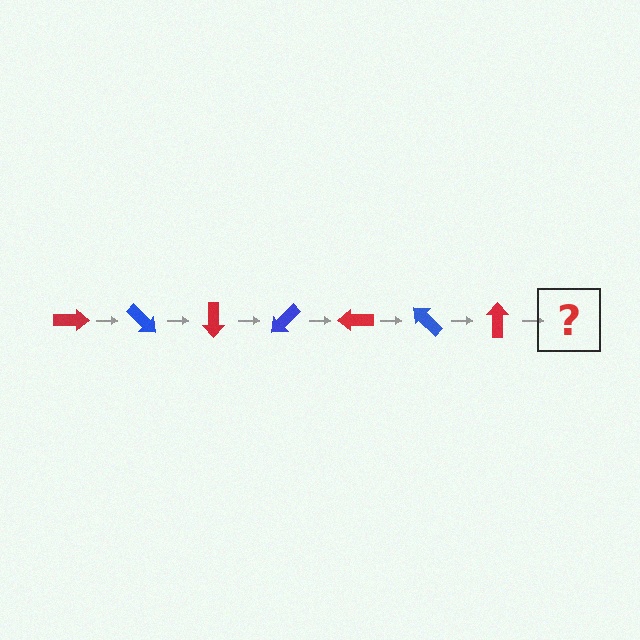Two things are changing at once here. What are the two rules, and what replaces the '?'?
The two rules are that it rotates 45 degrees each step and the color cycles through red and blue. The '?' should be a blue arrow, rotated 315 degrees from the start.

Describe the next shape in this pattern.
It should be a blue arrow, rotated 315 degrees from the start.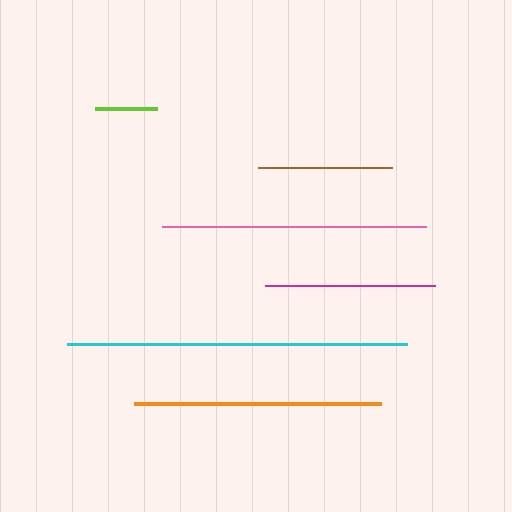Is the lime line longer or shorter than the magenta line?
The magenta line is longer than the lime line.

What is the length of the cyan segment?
The cyan segment is approximately 339 pixels long.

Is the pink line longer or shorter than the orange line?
The pink line is longer than the orange line.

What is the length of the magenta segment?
The magenta segment is approximately 169 pixels long.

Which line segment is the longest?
The cyan line is the longest at approximately 339 pixels.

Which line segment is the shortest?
The lime line is the shortest at approximately 62 pixels.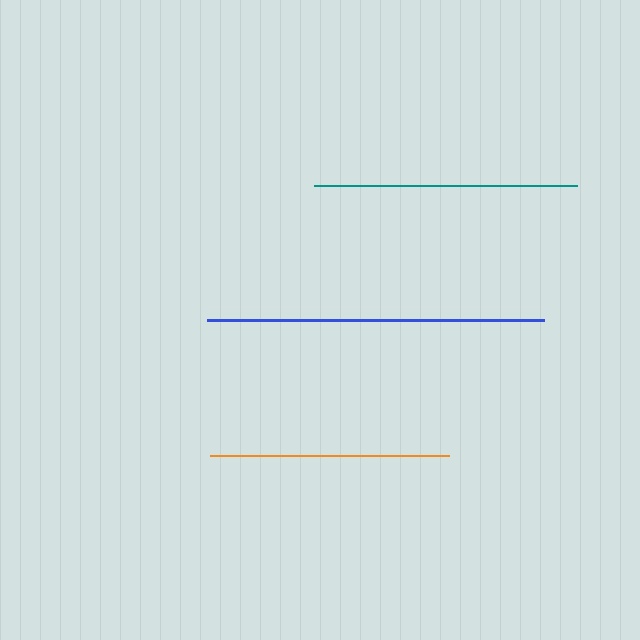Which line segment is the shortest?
The orange line is the shortest at approximately 239 pixels.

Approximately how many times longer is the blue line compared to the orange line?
The blue line is approximately 1.4 times the length of the orange line.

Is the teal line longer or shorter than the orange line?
The teal line is longer than the orange line.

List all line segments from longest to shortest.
From longest to shortest: blue, teal, orange.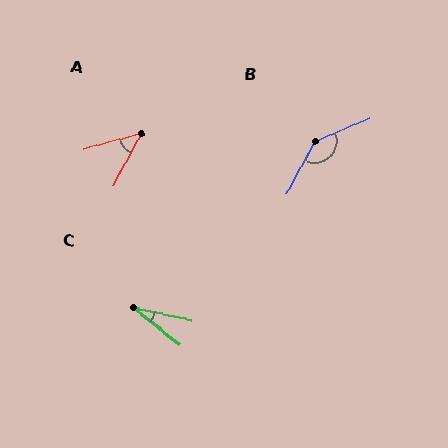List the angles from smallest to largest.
C (27°), A (46°), B (142°).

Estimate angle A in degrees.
Approximately 46 degrees.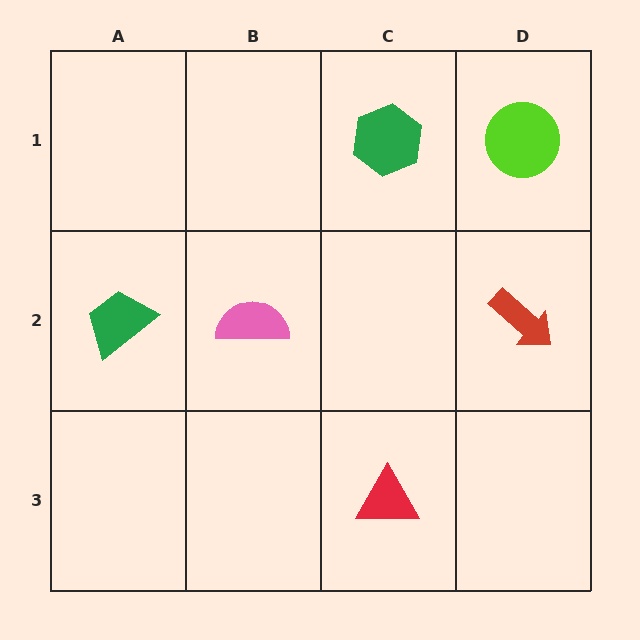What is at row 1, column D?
A lime circle.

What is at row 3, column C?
A red triangle.